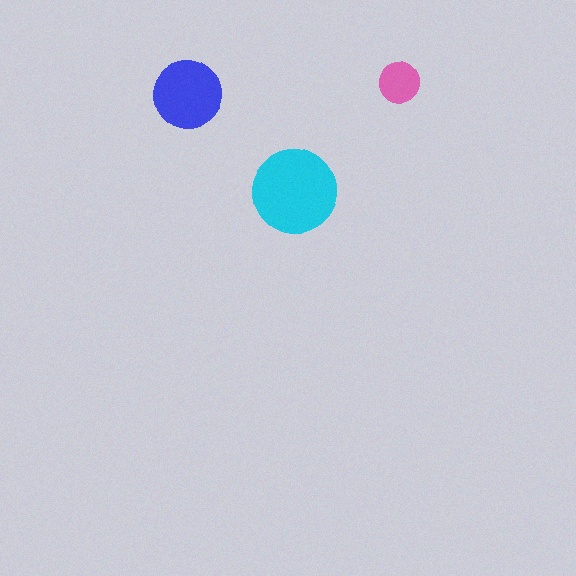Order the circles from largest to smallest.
the cyan one, the blue one, the pink one.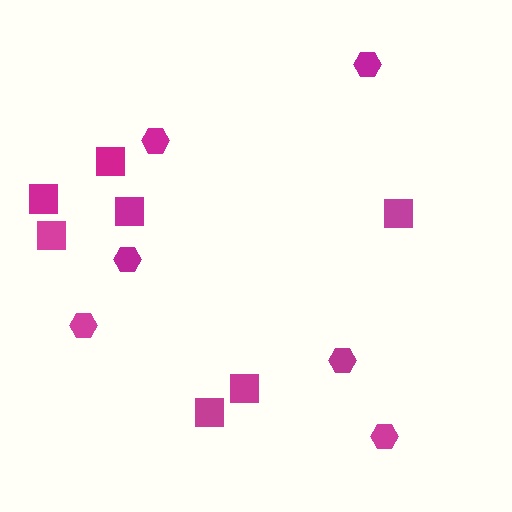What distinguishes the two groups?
There are 2 groups: one group of squares (7) and one group of hexagons (6).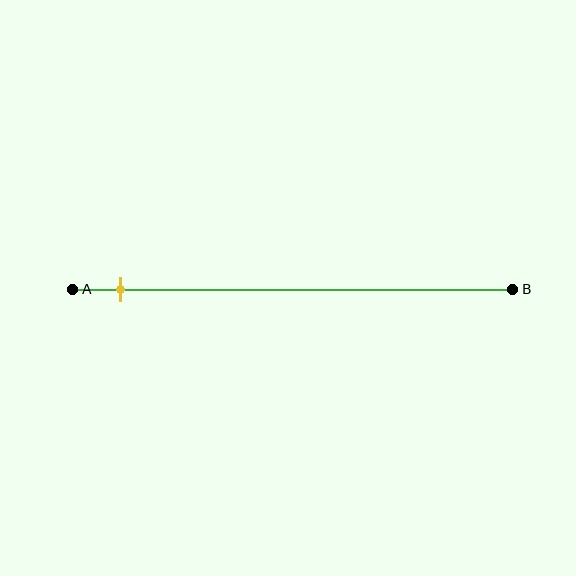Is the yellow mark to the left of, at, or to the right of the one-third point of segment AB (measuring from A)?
The yellow mark is to the left of the one-third point of segment AB.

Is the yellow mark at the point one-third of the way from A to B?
No, the mark is at about 10% from A, not at the 33% one-third point.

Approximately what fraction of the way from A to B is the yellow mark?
The yellow mark is approximately 10% of the way from A to B.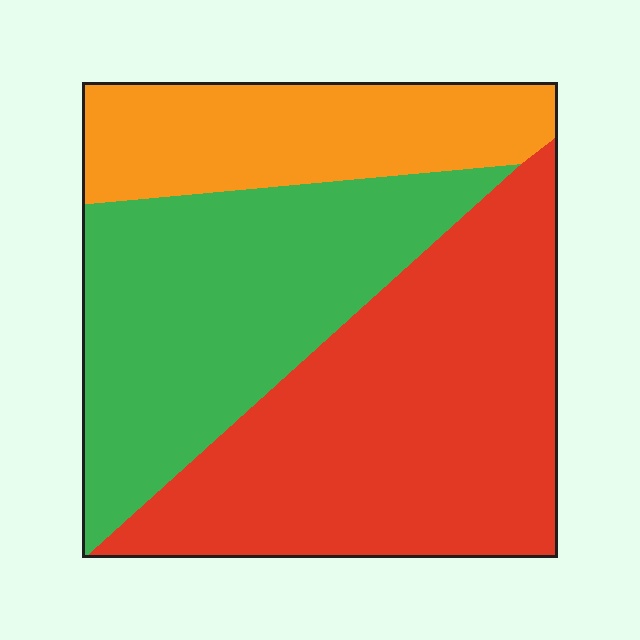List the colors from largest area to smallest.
From largest to smallest: red, green, orange.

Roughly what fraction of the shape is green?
Green covers 34% of the shape.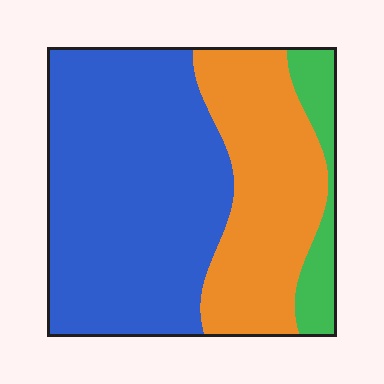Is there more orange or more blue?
Blue.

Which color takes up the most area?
Blue, at roughly 55%.